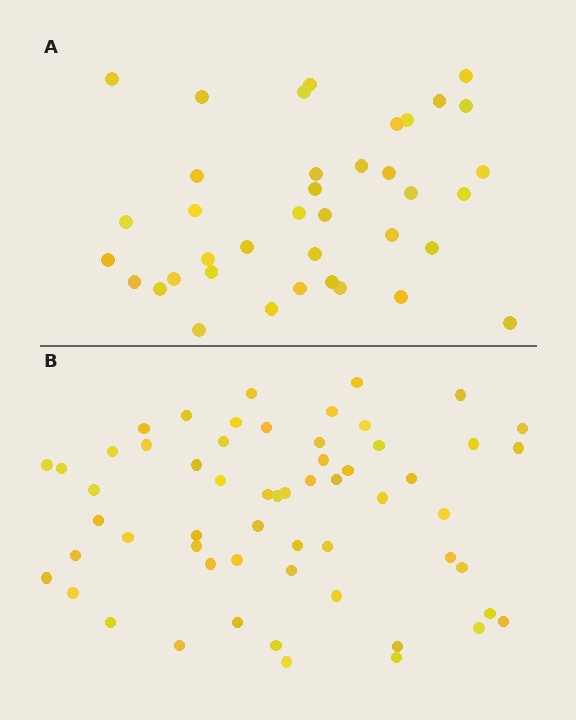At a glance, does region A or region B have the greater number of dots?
Region B (the bottom region) has more dots.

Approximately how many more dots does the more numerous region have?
Region B has approximately 20 more dots than region A.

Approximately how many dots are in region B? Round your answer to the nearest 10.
About 60 dots. (The exact count is 58, which rounds to 60.)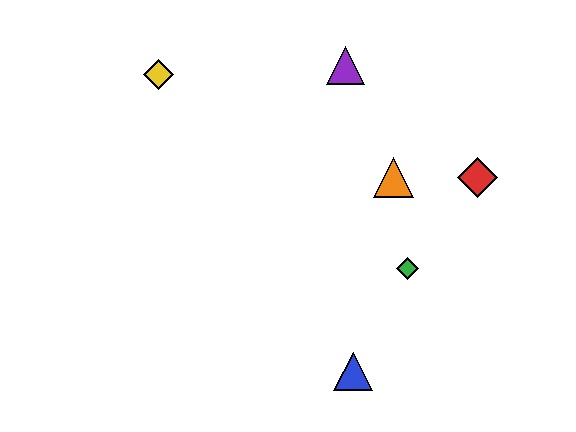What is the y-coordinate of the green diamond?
The green diamond is at y≈268.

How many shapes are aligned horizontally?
2 shapes (the red diamond, the orange triangle) are aligned horizontally.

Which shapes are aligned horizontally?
The red diamond, the orange triangle are aligned horizontally.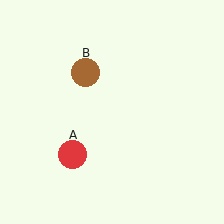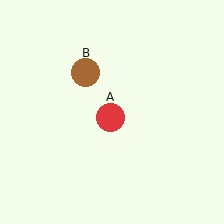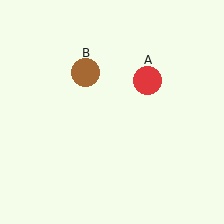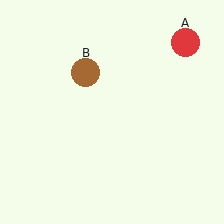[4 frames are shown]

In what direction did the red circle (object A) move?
The red circle (object A) moved up and to the right.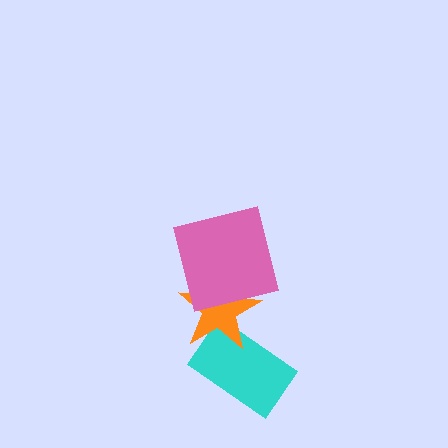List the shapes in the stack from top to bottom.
From top to bottom: the pink square, the orange star, the cyan rectangle.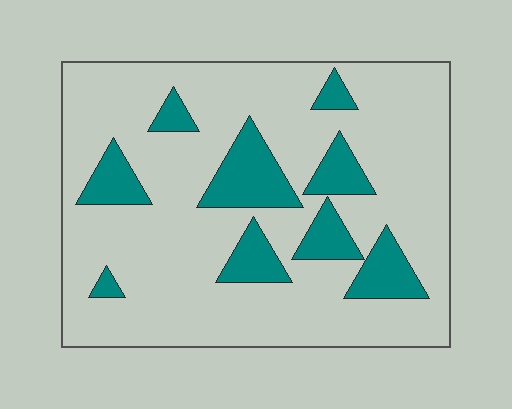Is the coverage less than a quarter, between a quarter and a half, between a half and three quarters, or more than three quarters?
Less than a quarter.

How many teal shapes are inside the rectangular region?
9.